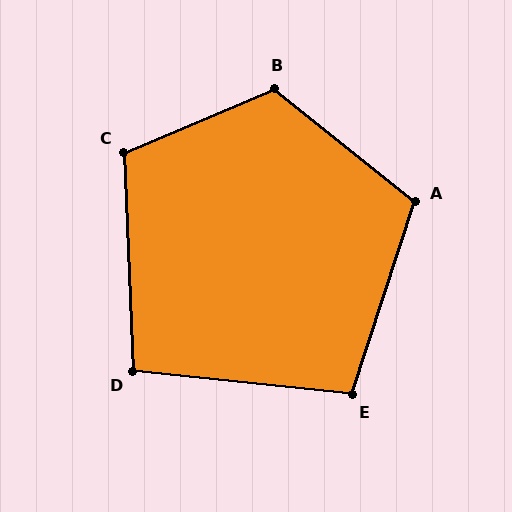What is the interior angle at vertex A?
Approximately 111 degrees (obtuse).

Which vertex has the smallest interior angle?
D, at approximately 99 degrees.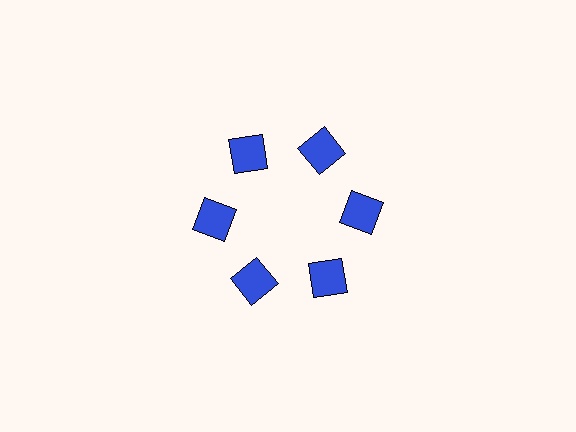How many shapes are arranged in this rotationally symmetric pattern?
There are 6 shapes, arranged in 6 groups of 1.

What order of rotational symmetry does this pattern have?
This pattern has 6-fold rotational symmetry.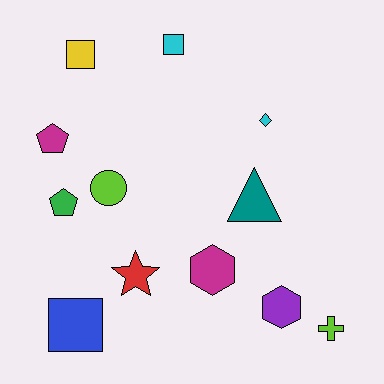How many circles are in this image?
There is 1 circle.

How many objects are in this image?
There are 12 objects.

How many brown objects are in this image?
There are no brown objects.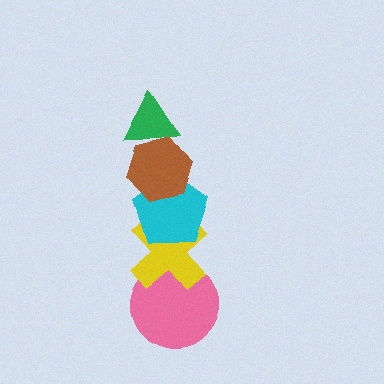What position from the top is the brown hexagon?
The brown hexagon is 2nd from the top.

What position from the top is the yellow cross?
The yellow cross is 4th from the top.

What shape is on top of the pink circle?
The yellow cross is on top of the pink circle.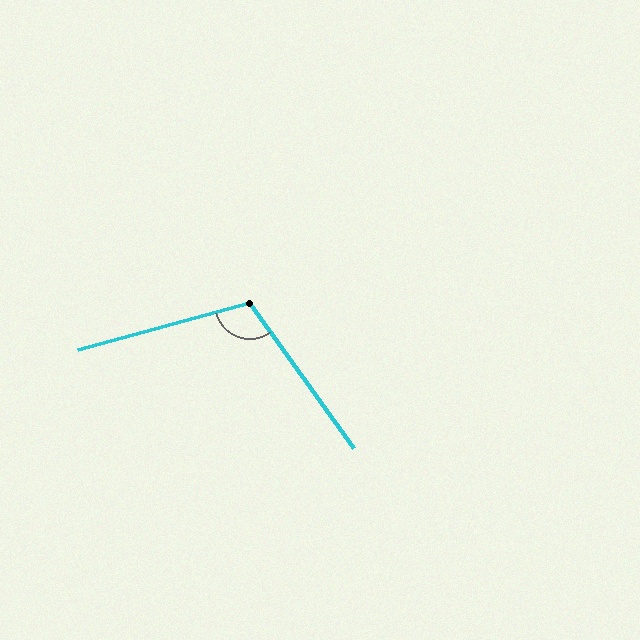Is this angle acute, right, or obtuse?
It is obtuse.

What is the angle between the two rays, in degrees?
Approximately 110 degrees.